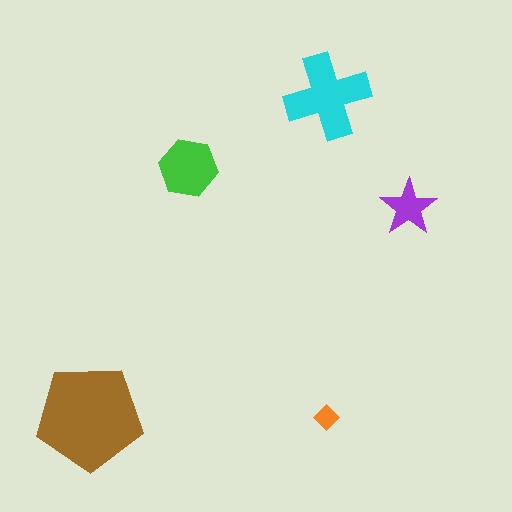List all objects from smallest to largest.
The orange diamond, the purple star, the green hexagon, the cyan cross, the brown pentagon.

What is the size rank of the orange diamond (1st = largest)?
5th.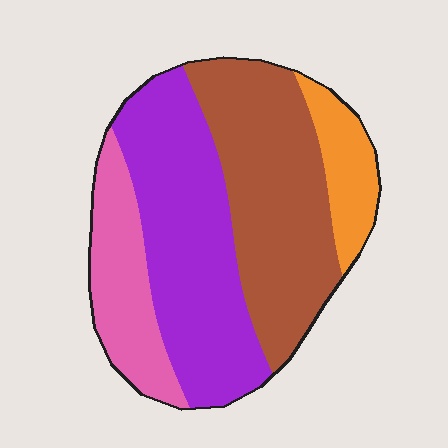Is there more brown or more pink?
Brown.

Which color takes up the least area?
Orange, at roughly 10%.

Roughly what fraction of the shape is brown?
Brown covers roughly 35% of the shape.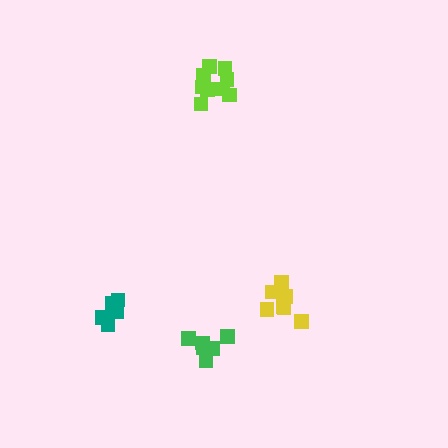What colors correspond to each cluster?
The clusters are colored: yellow, lime, green, teal.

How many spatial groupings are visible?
There are 4 spatial groupings.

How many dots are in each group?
Group 1: 7 dots, Group 2: 9 dots, Group 3: 6 dots, Group 4: 6 dots (28 total).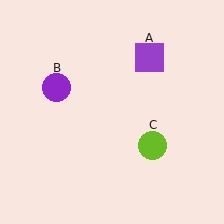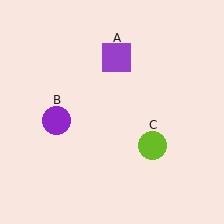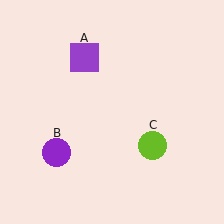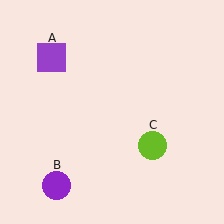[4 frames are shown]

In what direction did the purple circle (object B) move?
The purple circle (object B) moved down.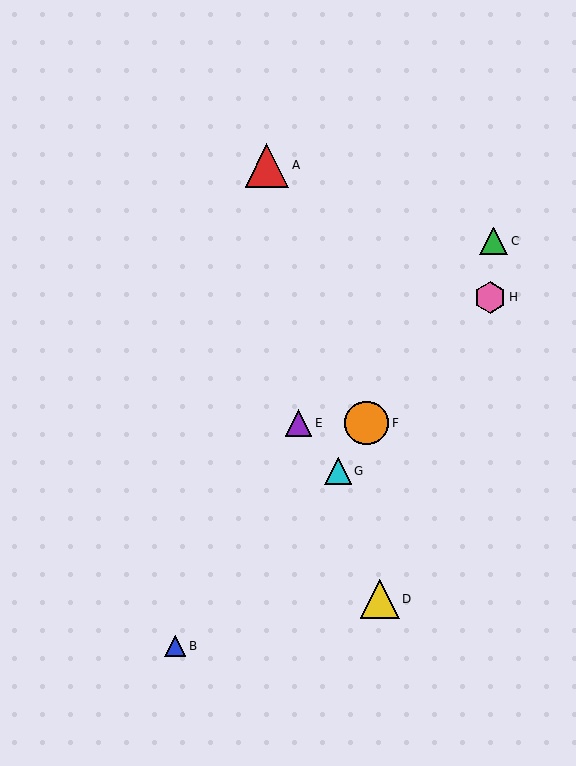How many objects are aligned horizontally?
2 objects (E, F) are aligned horizontally.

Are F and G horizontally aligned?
No, F is at y≈423 and G is at y≈471.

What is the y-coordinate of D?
Object D is at y≈599.